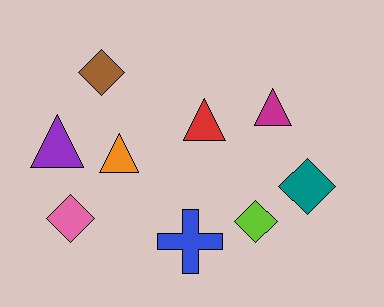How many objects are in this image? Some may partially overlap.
There are 9 objects.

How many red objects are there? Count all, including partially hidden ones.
There is 1 red object.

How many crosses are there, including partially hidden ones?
There is 1 cross.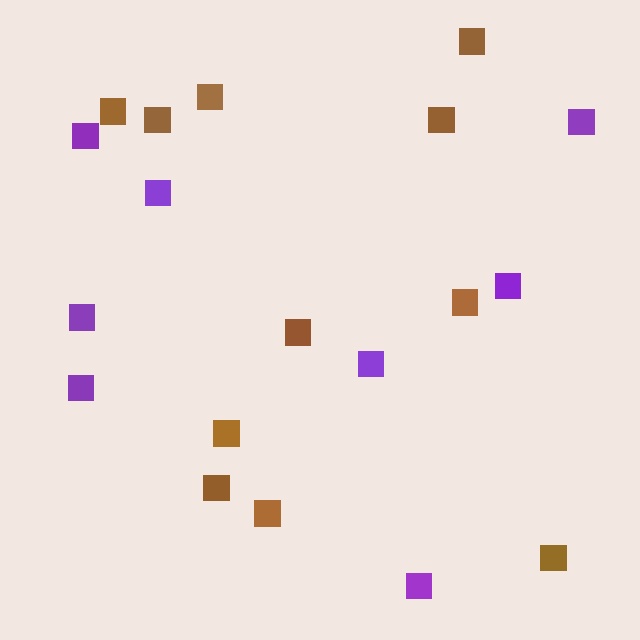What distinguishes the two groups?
There are 2 groups: one group of brown squares (11) and one group of purple squares (8).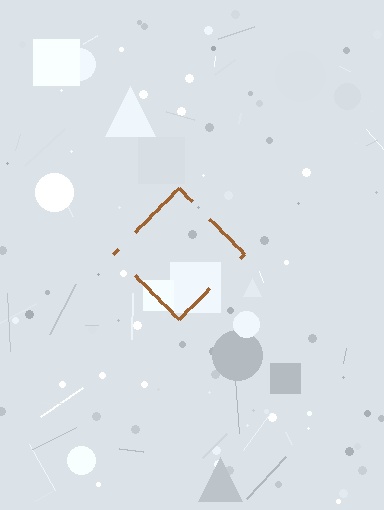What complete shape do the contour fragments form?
The contour fragments form a diamond.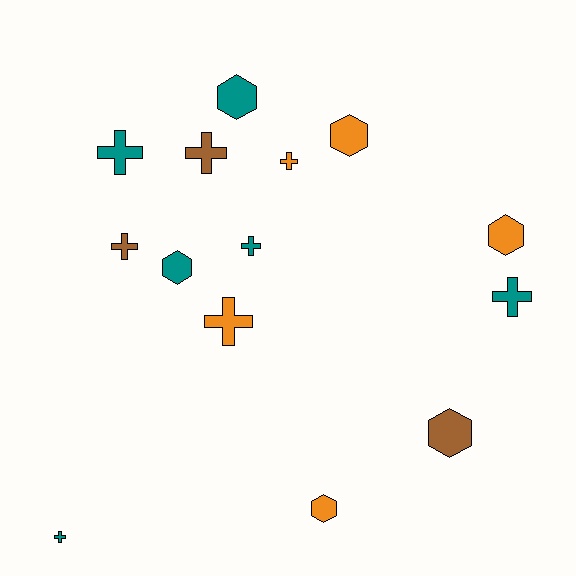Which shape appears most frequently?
Cross, with 8 objects.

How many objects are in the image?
There are 14 objects.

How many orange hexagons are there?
There are 3 orange hexagons.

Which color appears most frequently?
Teal, with 6 objects.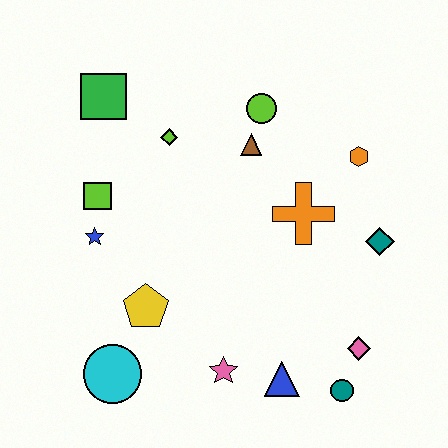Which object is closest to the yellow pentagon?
The cyan circle is closest to the yellow pentagon.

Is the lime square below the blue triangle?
No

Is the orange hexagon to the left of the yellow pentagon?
No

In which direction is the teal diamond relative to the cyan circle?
The teal diamond is to the right of the cyan circle.